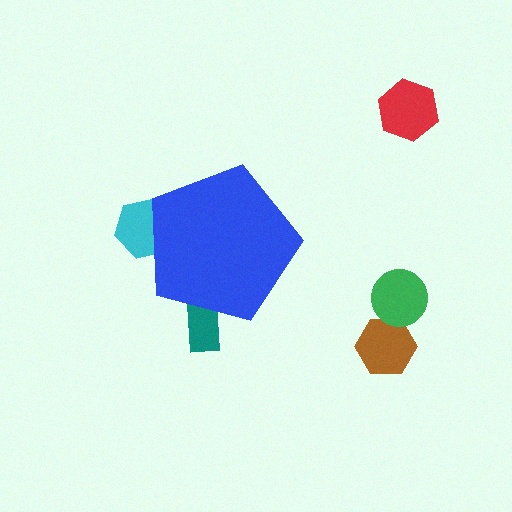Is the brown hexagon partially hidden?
No, the brown hexagon is fully visible.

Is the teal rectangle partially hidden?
Yes, the teal rectangle is partially hidden behind the blue pentagon.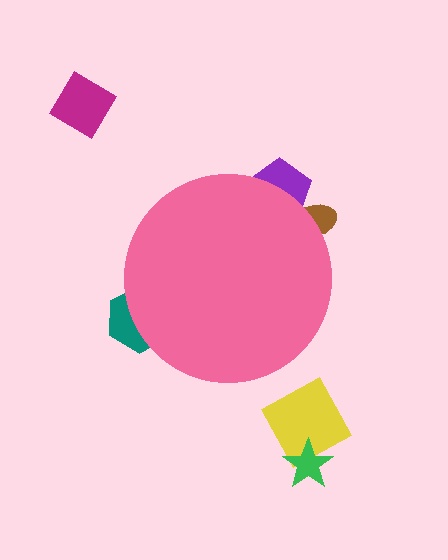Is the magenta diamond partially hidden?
No, the magenta diamond is fully visible.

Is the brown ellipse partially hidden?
Yes, the brown ellipse is partially hidden behind the pink circle.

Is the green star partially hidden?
No, the green star is fully visible.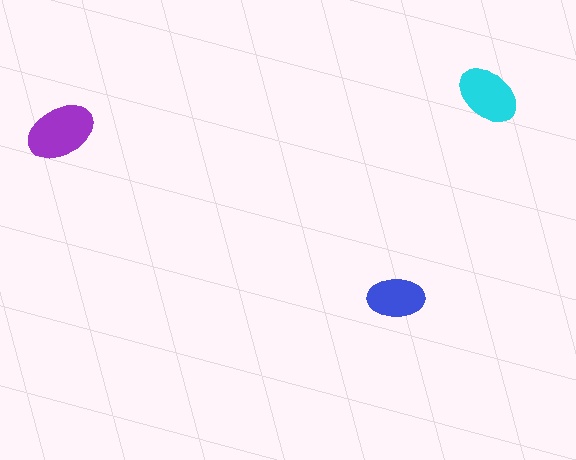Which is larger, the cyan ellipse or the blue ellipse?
The cyan one.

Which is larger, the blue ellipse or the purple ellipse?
The purple one.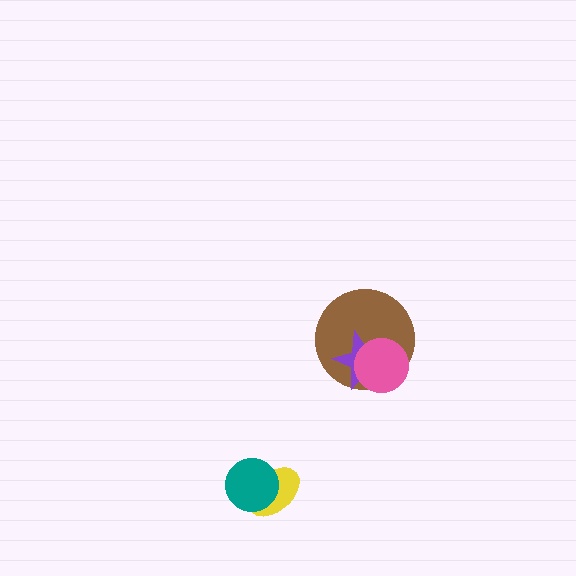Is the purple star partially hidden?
Yes, it is partially covered by another shape.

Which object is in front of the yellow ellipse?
The teal circle is in front of the yellow ellipse.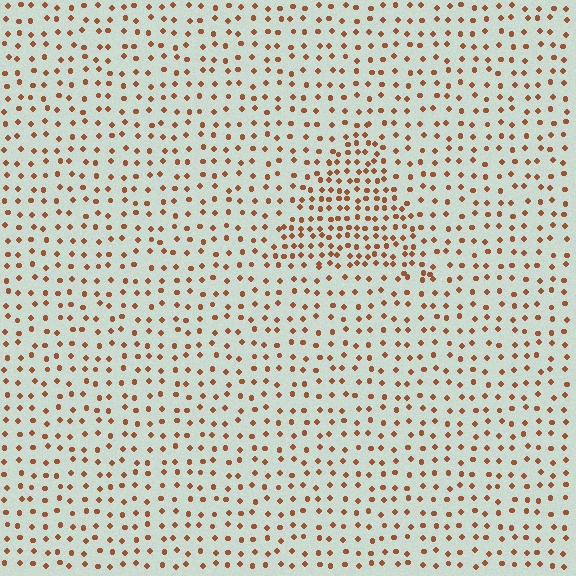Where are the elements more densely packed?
The elements are more densely packed inside the triangle boundary.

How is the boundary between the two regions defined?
The boundary is defined by a change in element density (approximately 2.0x ratio). All elements are the same color, size, and shape.